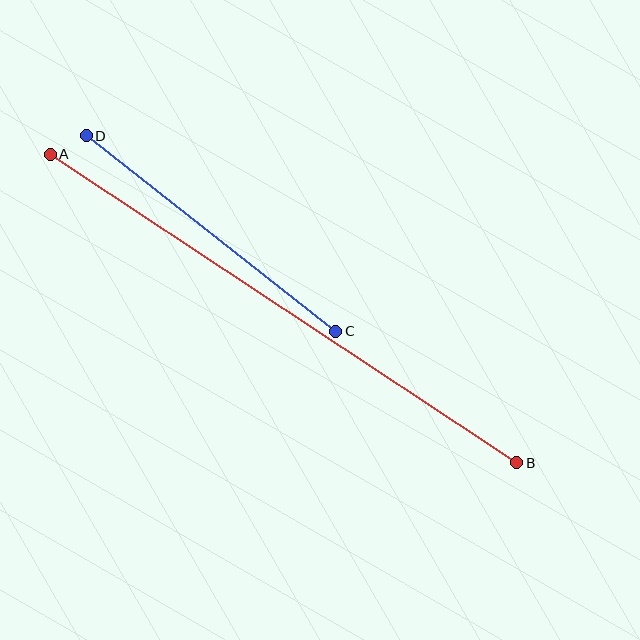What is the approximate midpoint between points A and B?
The midpoint is at approximately (283, 309) pixels.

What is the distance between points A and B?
The distance is approximately 559 pixels.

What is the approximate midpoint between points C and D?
The midpoint is at approximately (211, 234) pixels.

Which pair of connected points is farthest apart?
Points A and B are farthest apart.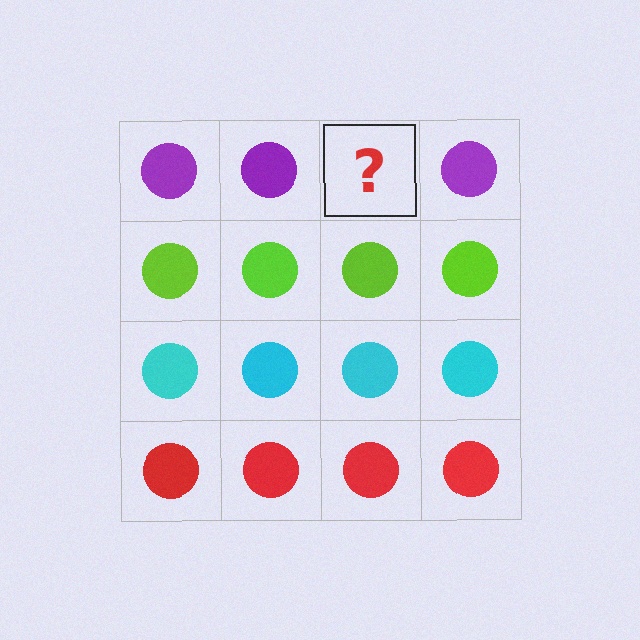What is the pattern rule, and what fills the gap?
The rule is that each row has a consistent color. The gap should be filled with a purple circle.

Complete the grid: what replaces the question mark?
The question mark should be replaced with a purple circle.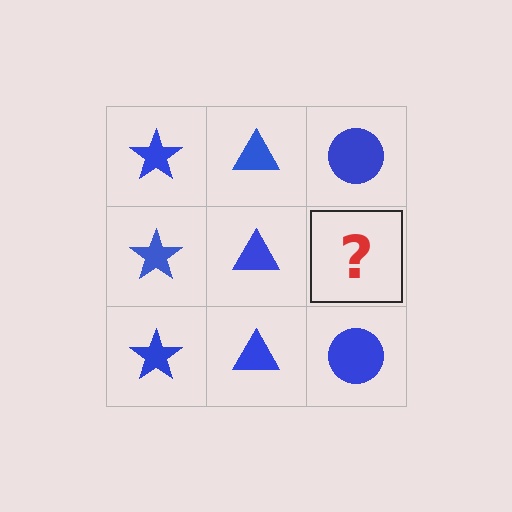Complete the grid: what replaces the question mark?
The question mark should be replaced with a blue circle.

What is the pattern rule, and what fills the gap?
The rule is that each column has a consistent shape. The gap should be filled with a blue circle.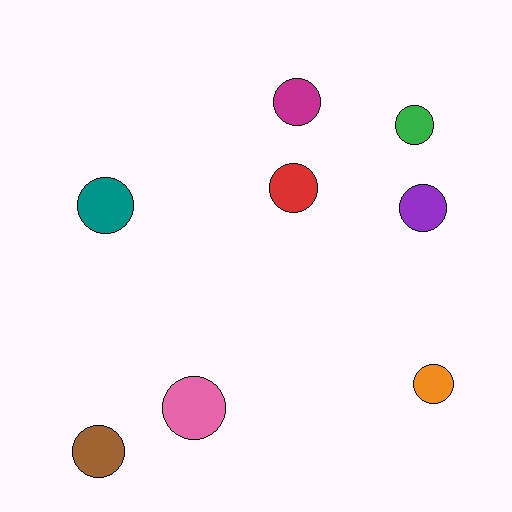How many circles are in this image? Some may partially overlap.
There are 8 circles.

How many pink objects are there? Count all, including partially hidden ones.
There is 1 pink object.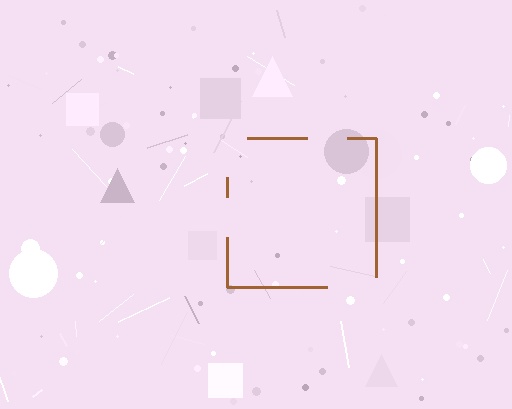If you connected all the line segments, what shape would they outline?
They would outline a square.